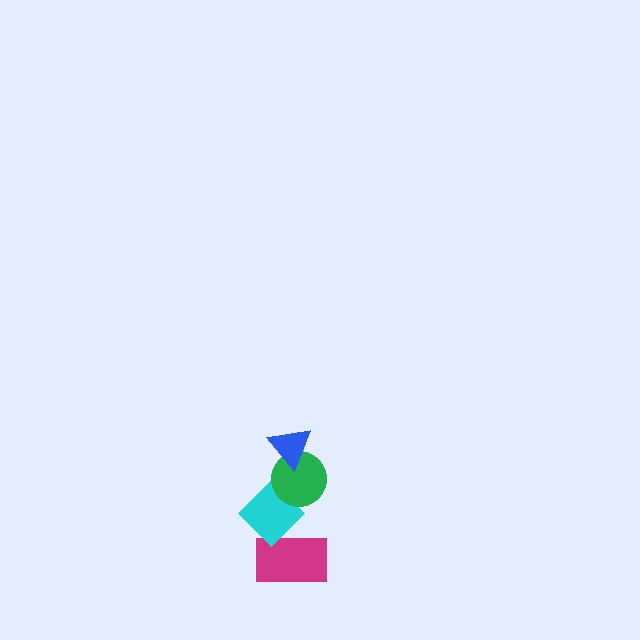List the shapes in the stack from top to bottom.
From top to bottom: the blue triangle, the green circle, the cyan diamond, the magenta rectangle.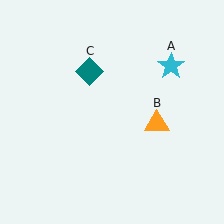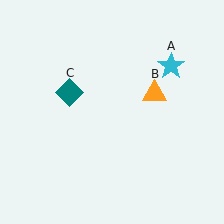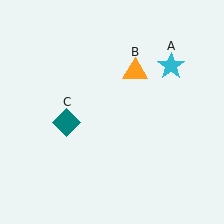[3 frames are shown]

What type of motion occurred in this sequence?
The orange triangle (object B), teal diamond (object C) rotated counterclockwise around the center of the scene.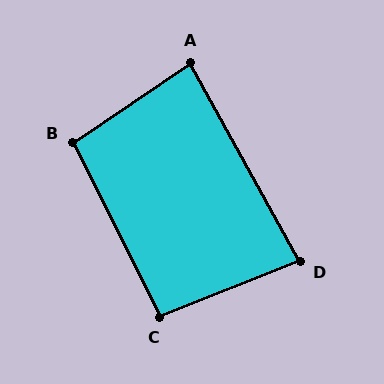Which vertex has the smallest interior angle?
D, at approximately 82 degrees.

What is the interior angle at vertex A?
Approximately 85 degrees (acute).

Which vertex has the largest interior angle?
B, at approximately 98 degrees.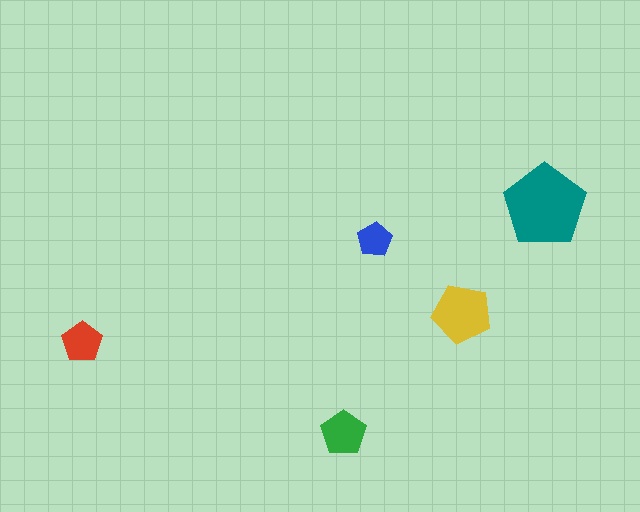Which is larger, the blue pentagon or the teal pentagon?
The teal one.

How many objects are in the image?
There are 5 objects in the image.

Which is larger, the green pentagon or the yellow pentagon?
The yellow one.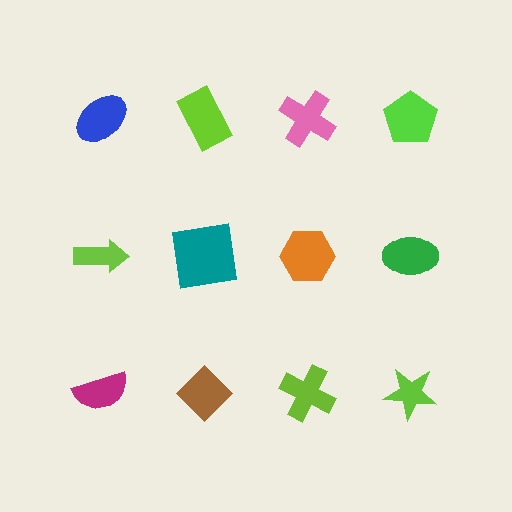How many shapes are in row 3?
4 shapes.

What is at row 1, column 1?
A blue ellipse.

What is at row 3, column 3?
A lime cross.